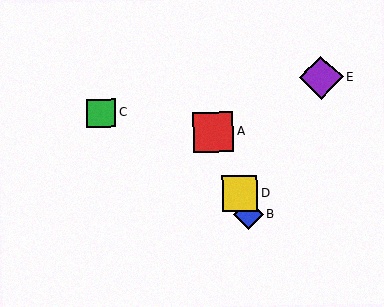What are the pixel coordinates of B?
Object B is at (248, 214).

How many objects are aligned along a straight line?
3 objects (A, B, D) are aligned along a straight line.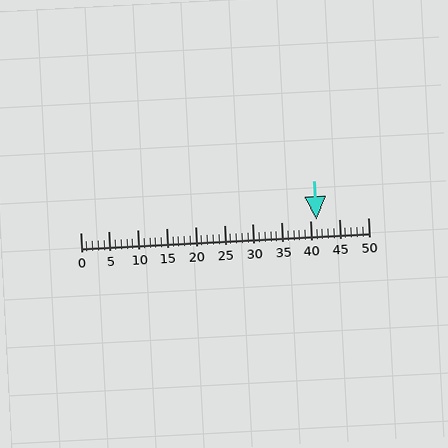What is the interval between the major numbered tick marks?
The major tick marks are spaced 5 units apart.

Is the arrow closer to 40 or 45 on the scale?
The arrow is closer to 40.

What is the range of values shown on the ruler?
The ruler shows values from 0 to 50.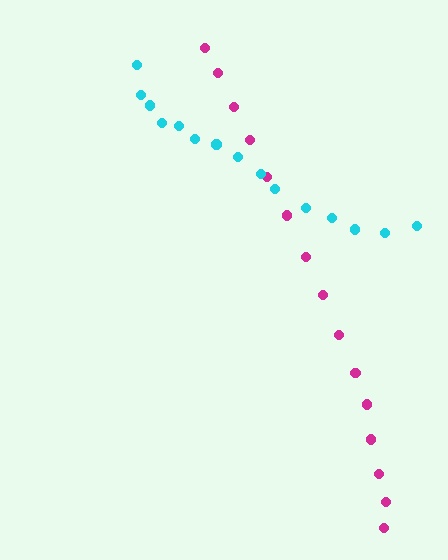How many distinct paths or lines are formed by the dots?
There are 2 distinct paths.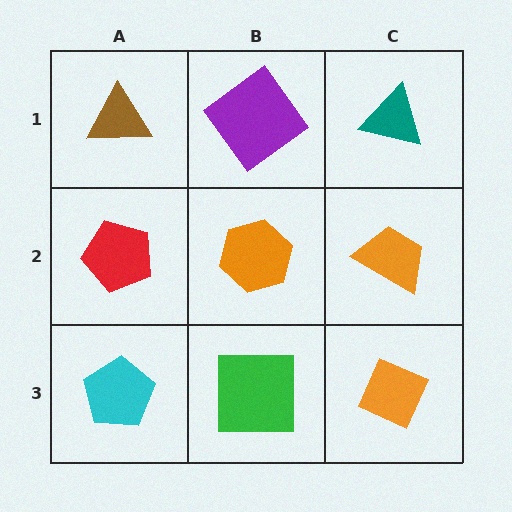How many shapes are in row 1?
3 shapes.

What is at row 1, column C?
A teal triangle.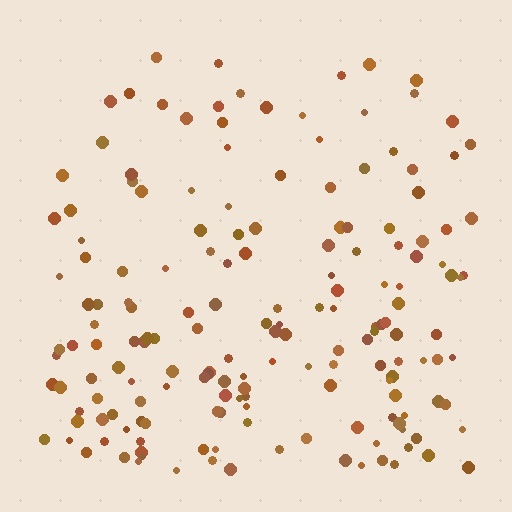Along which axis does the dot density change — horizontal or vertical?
Vertical.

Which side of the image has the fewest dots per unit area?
The top.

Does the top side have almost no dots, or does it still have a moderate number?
Still a moderate number, just noticeably fewer than the bottom.